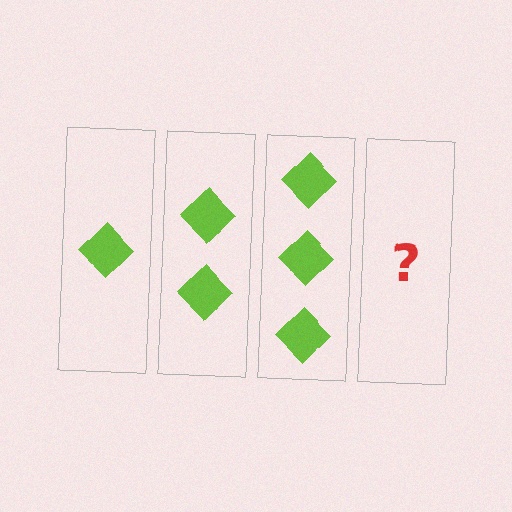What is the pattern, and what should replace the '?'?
The pattern is that each step adds one more diamond. The '?' should be 4 diamonds.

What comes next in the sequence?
The next element should be 4 diamonds.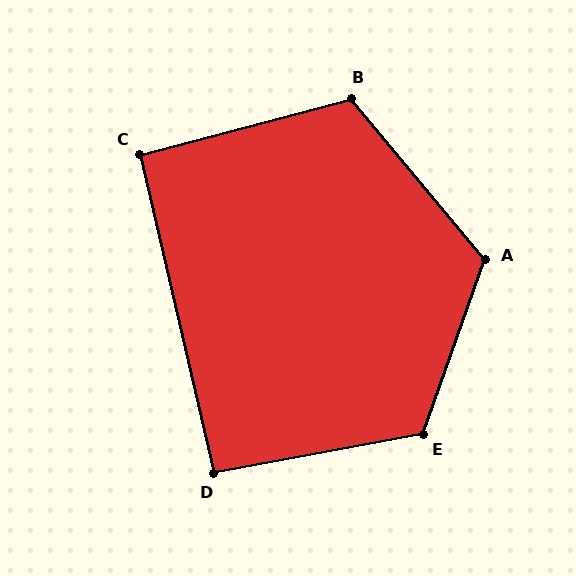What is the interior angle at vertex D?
Approximately 93 degrees (approximately right).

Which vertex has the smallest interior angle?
C, at approximately 92 degrees.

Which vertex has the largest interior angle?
A, at approximately 121 degrees.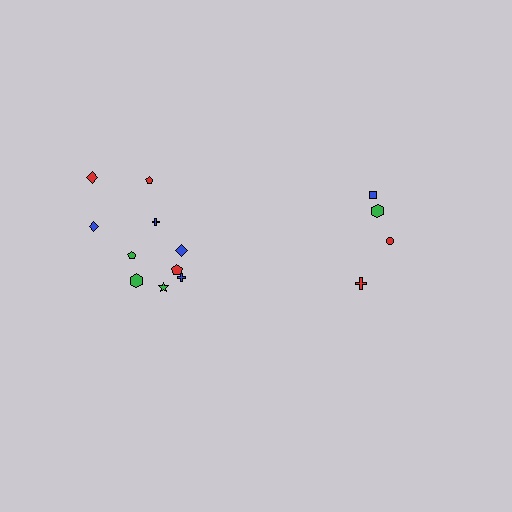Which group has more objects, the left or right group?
The left group.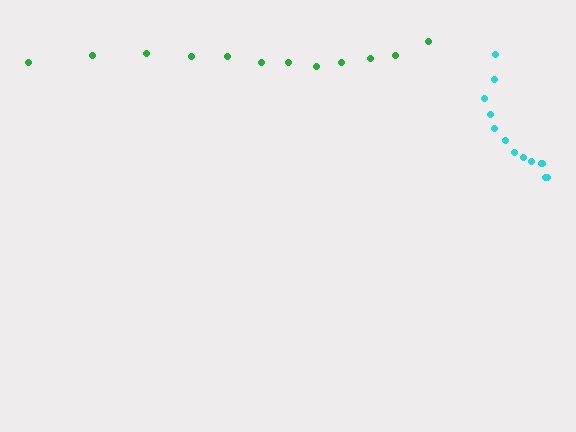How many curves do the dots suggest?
There are 2 distinct paths.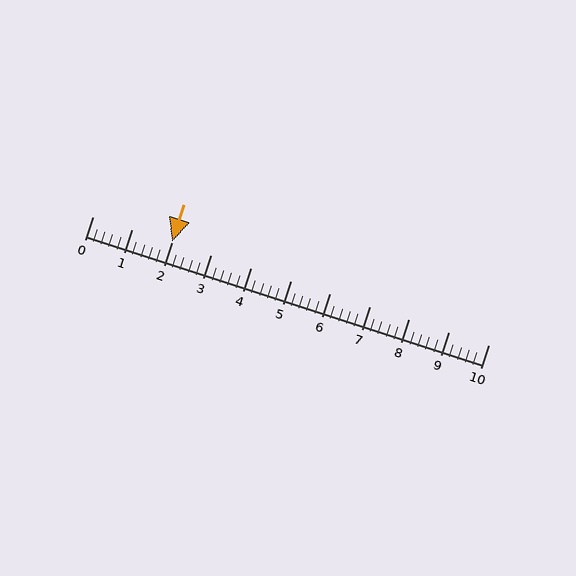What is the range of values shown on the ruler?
The ruler shows values from 0 to 10.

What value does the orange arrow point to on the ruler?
The orange arrow points to approximately 2.0.